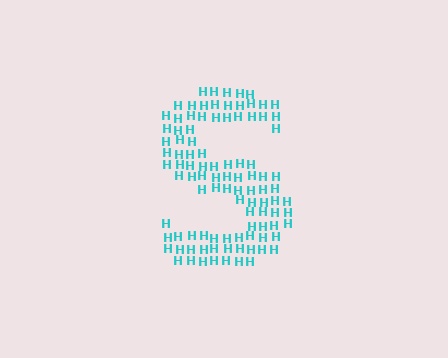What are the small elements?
The small elements are letter H's.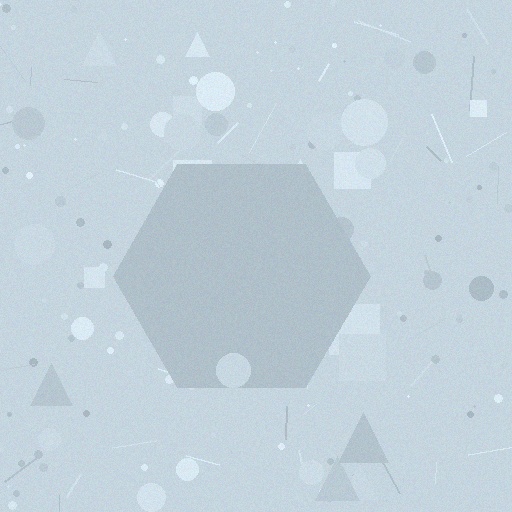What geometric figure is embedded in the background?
A hexagon is embedded in the background.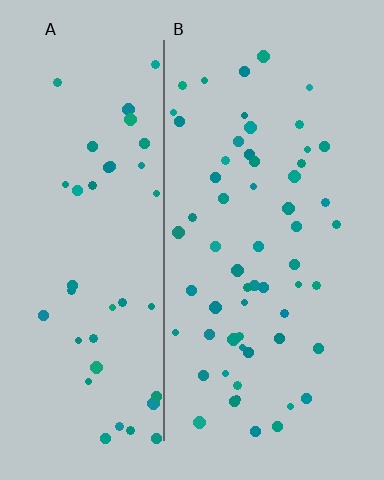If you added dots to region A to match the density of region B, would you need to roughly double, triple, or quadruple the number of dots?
Approximately double.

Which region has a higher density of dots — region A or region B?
B (the right).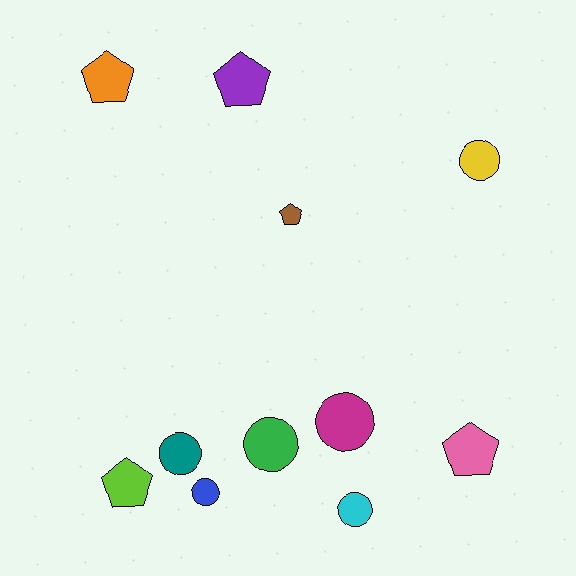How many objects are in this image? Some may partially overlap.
There are 11 objects.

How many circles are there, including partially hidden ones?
There are 6 circles.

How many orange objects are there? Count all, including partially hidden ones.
There is 1 orange object.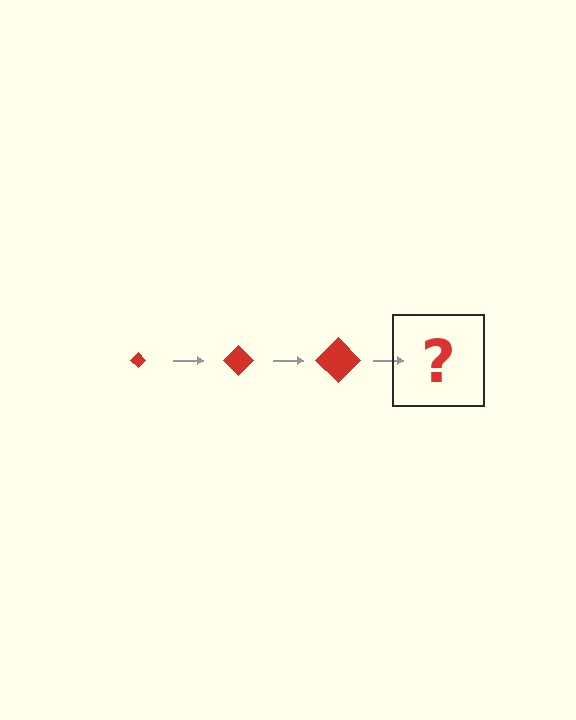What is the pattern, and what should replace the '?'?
The pattern is that the diamond gets progressively larger each step. The '?' should be a red diamond, larger than the previous one.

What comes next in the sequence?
The next element should be a red diamond, larger than the previous one.